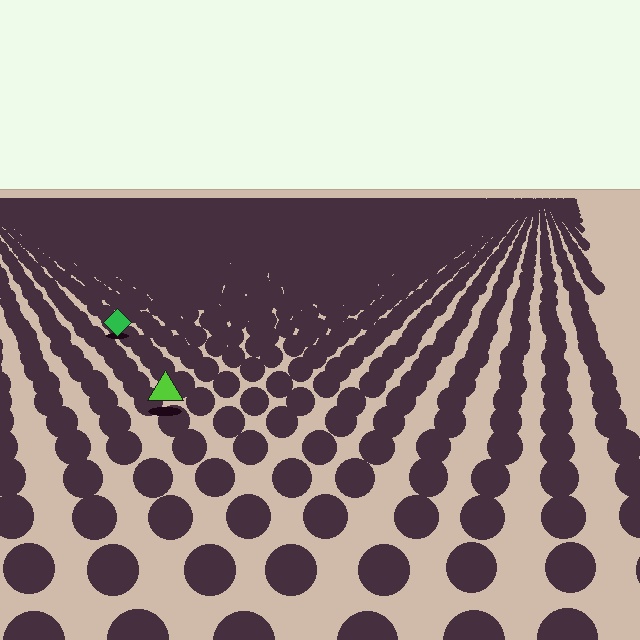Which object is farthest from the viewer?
The green diamond is farthest from the viewer. It appears smaller and the ground texture around it is denser.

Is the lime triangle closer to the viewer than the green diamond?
Yes. The lime triangle is closer — you can tell from the texture gradient: the ground texture is coarser near it.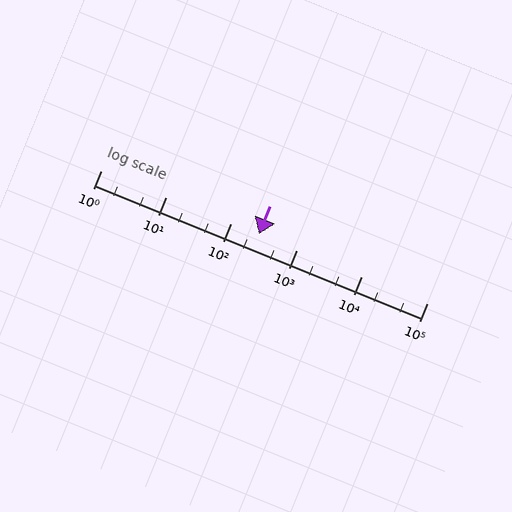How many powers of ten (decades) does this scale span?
The scale spans 5 decades, from 1 to 100000.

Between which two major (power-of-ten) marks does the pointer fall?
The pointer is between 100 and 1000.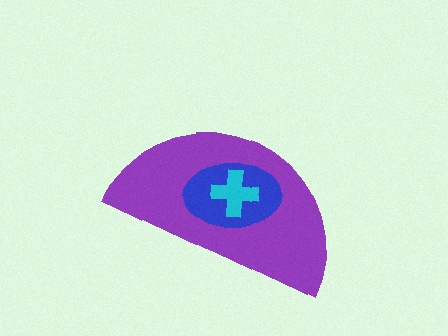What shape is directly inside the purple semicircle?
The blue ellipse.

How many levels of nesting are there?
3.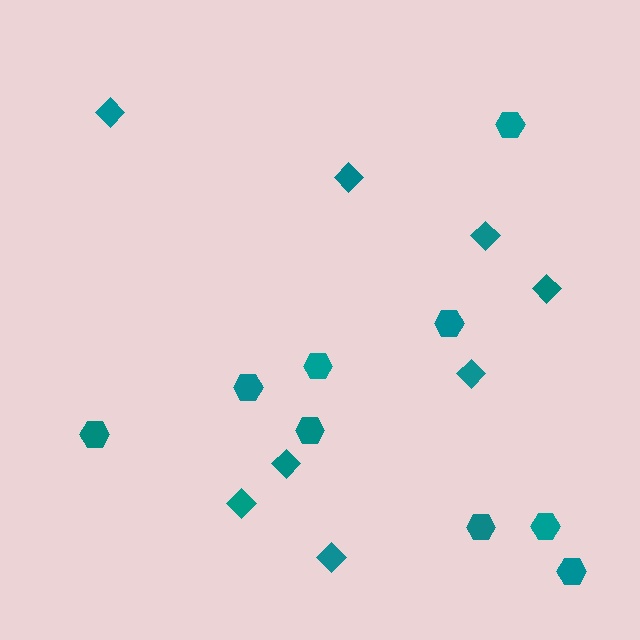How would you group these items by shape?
There are 2 groups: one group of diamonds (8) and one group of hexagons (9).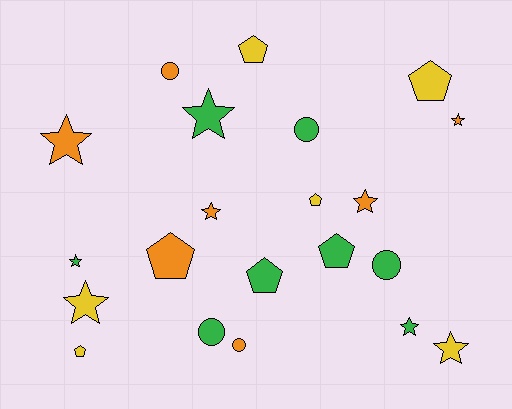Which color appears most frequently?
Green, with 8 objects.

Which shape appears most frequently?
Star, with 9 objects.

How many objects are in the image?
There are 21 objects.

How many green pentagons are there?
There are 2 green pentagons.